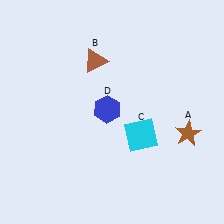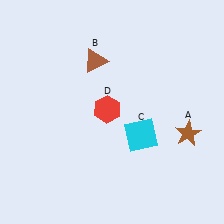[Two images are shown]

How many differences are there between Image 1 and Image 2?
There is 1 difference between the two images.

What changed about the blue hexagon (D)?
In Image 1, D is blue. In Image 2, it changed to red.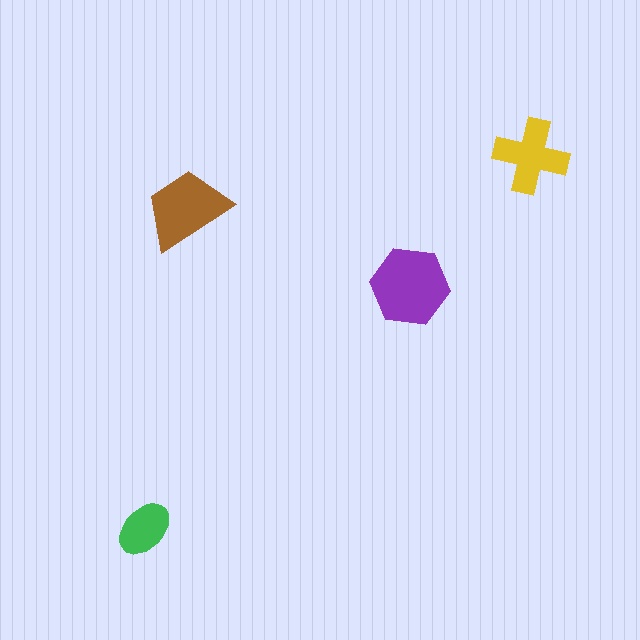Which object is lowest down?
The green ellipse is bottommost.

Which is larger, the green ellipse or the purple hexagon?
The purple hexagon.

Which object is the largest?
The purple hexagon.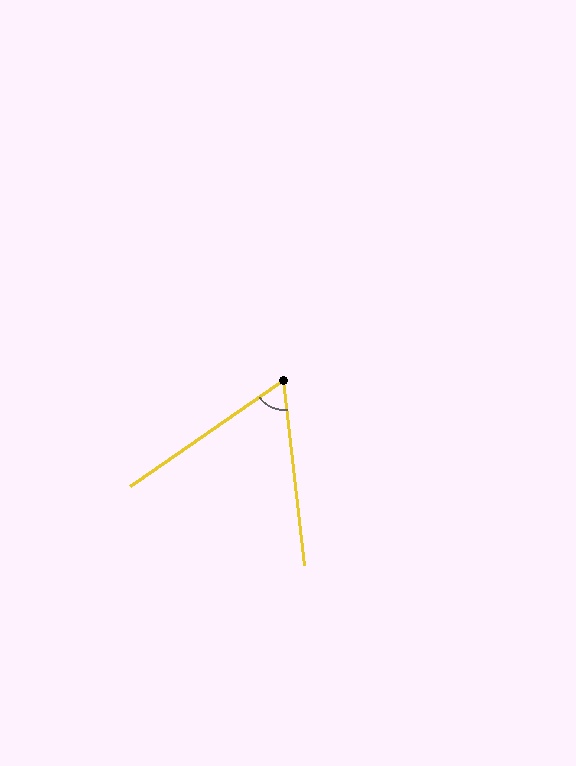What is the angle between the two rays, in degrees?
Approximately 62 degrees.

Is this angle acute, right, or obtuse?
It is acute.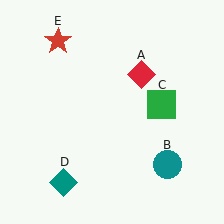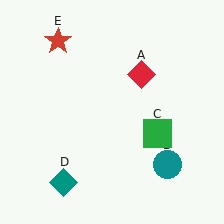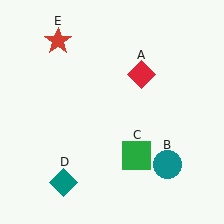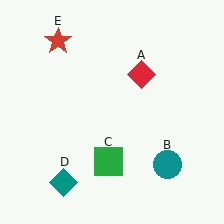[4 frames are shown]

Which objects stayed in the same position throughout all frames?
Red diamond (object A) and teal circle (object B) and teal diamond (object D) and red star (object E) remained stationary.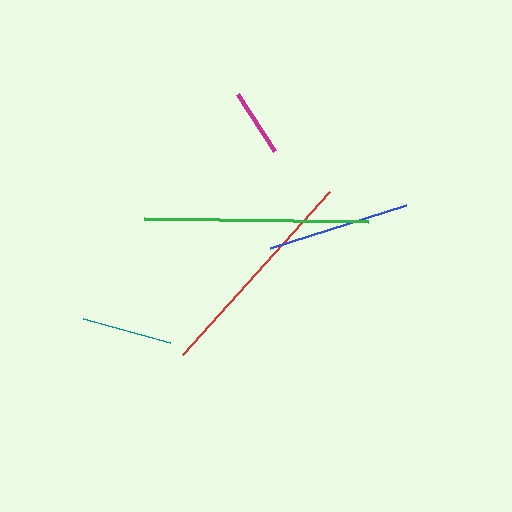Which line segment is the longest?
The green line is the longest at approximately 224 pixels.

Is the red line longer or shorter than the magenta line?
The red line is longer than the magenta line.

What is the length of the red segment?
The red segment is approximately 220 pixels long.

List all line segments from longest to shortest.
From longest to shortest: green, red, blue, teal, magenta.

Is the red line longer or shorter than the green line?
The green line is longer than the red line.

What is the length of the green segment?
The green segment is approximately 224 pixels long.